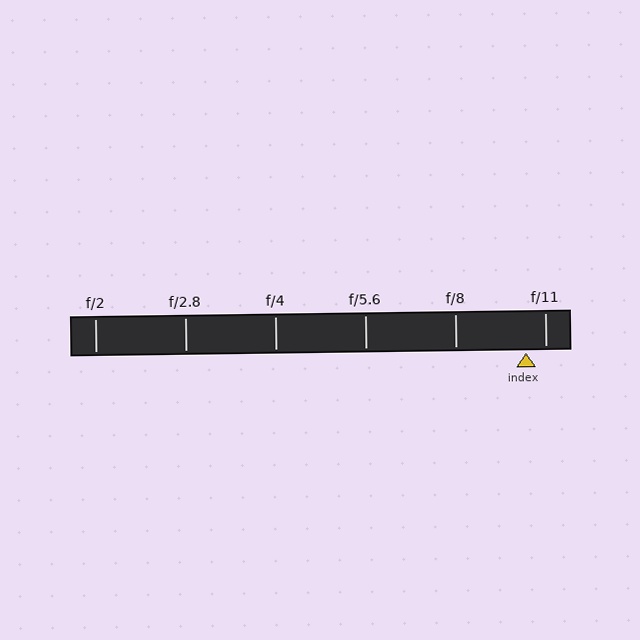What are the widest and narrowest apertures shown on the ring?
The widest aperture shown is f/2 and the narrowest is f/11.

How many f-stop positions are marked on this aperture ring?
There are 6 f-stop positions marked.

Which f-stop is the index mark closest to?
The index mark is closest to f/11.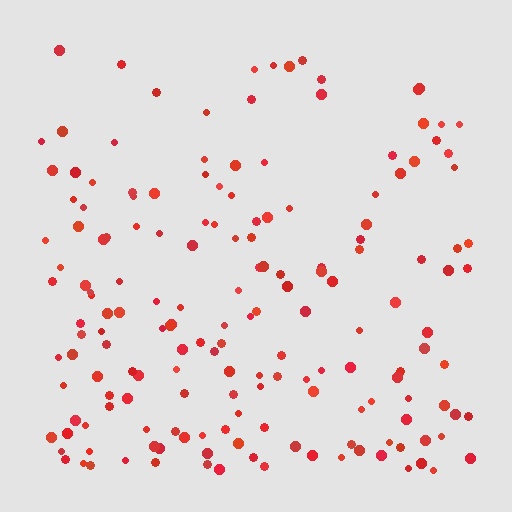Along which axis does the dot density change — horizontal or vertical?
Vertical.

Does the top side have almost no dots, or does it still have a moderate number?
Still a moderate number, just noticeably fewer than the bottom.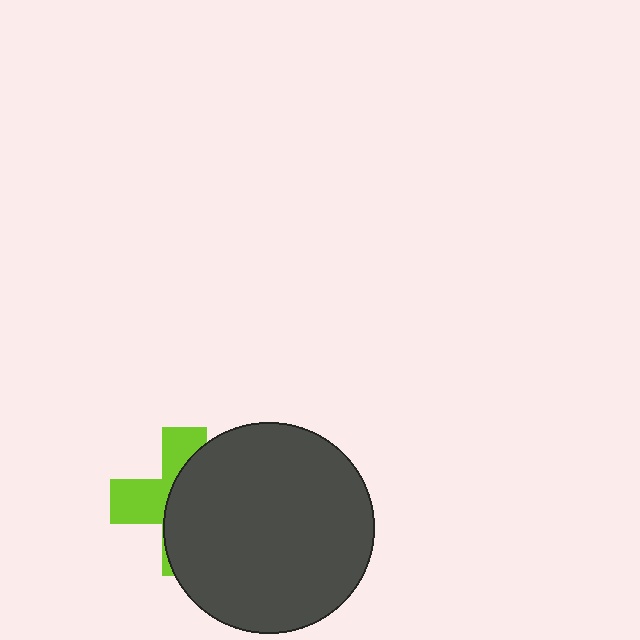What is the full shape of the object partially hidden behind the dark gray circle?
The partially hidden object is a lime cross.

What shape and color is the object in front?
The object in front is a dark gray circle.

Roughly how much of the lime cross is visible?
A small part of it is visible (roughly 39%).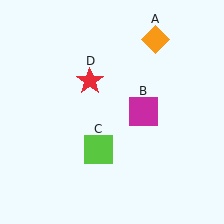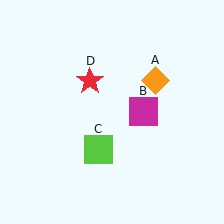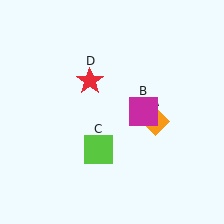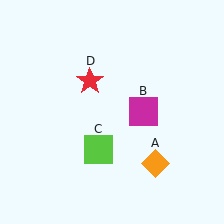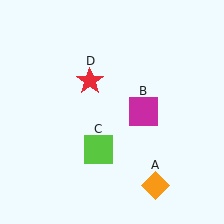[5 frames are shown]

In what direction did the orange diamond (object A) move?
The orange diamond (object A) moved down.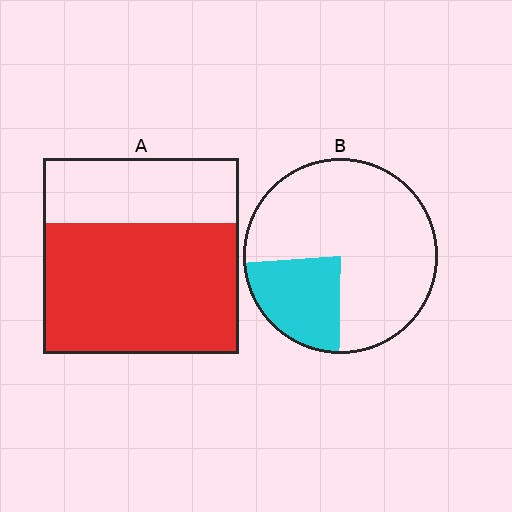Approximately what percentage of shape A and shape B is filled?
A is approximately 65% and B is approximately 25%.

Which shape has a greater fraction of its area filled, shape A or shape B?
Shape A.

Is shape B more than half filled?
No.